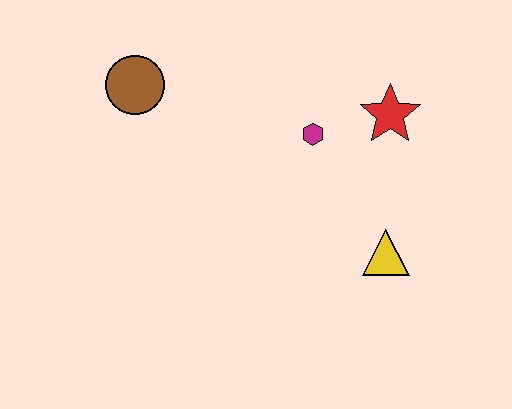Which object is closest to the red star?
The magenta hexagon is closest to the red star.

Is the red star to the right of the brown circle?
Yes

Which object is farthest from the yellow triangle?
The brown circle is farthest from the yellow triangle.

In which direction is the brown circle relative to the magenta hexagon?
The brown circle is to the left of the magenta hexagon.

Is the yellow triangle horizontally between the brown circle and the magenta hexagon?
No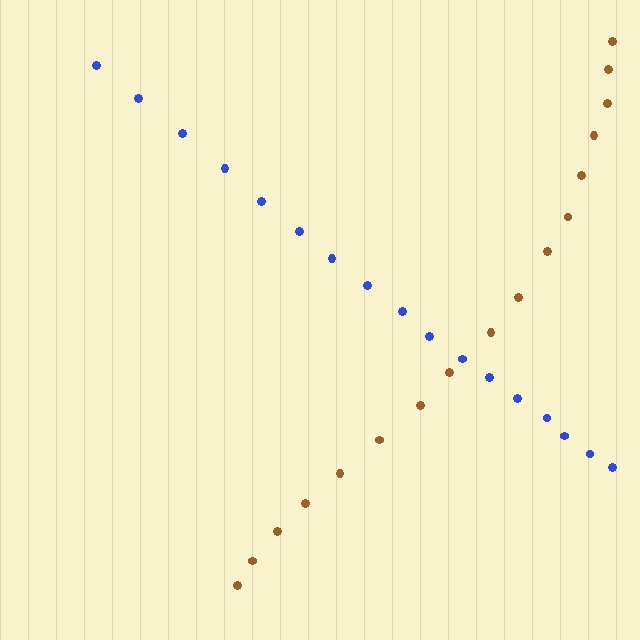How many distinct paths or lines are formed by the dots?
There are 2 distinct paths.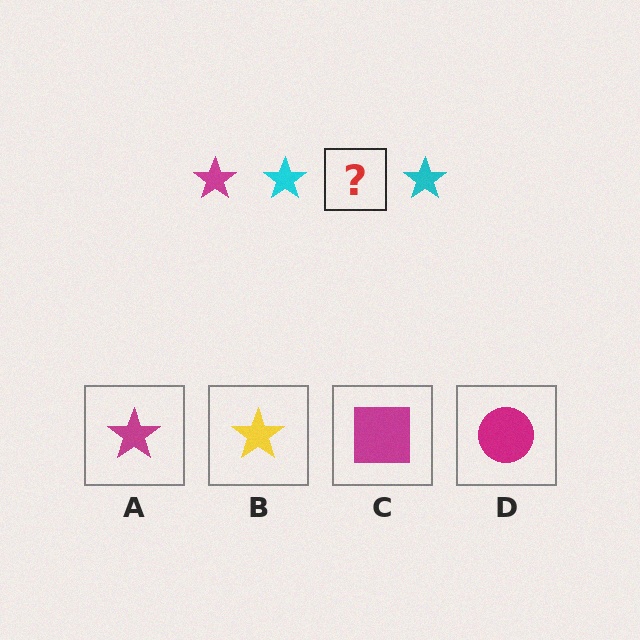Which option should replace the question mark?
Option A.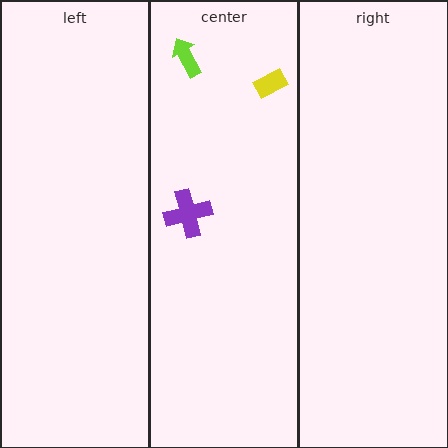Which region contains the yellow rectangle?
The center region.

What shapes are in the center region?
The purple cross, the yellow rectangle, the lime arrow.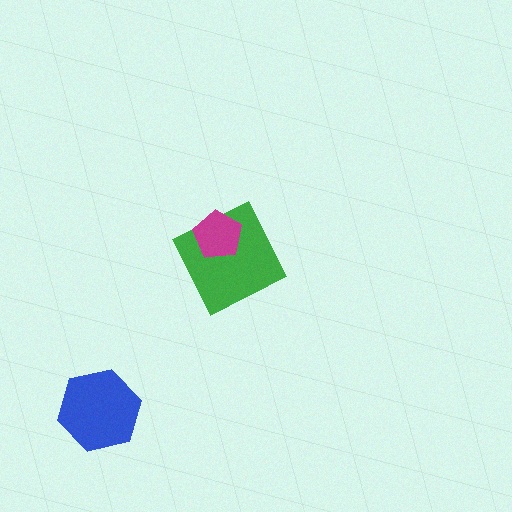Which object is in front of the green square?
The magenta pentagon is in front of the green square.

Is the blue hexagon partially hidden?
No, no other shape covers it.